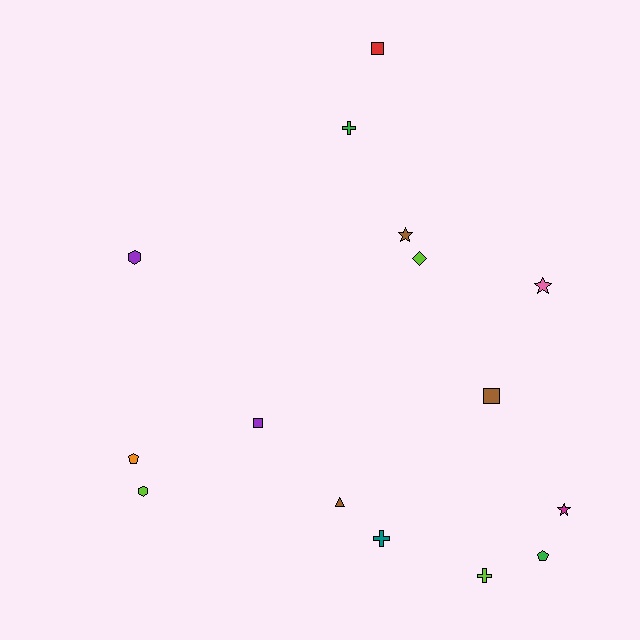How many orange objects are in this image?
There is 1 orange object.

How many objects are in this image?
There are 15 objects.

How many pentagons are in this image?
There are 2 pentagons.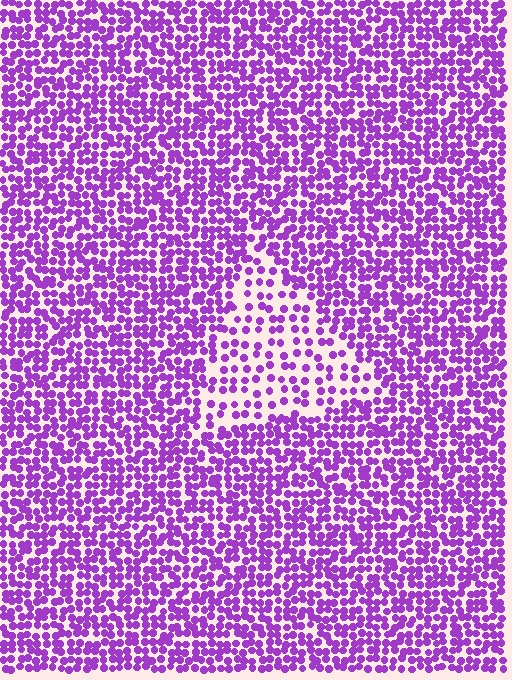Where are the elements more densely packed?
The elements are more densely packed outside the triangle boundary.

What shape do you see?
I see a triangle.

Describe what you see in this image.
The image contains small purple elements arranged at two different densities. A triangle-shaped region is visible where the elements are less densely packed than the surrounding area.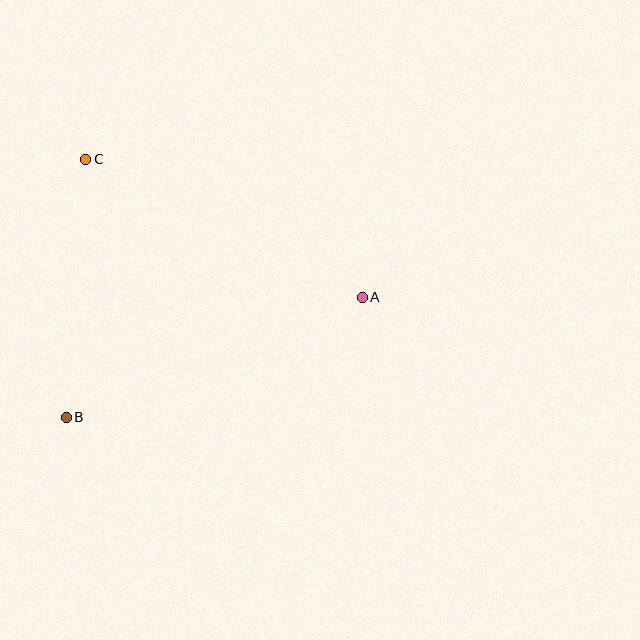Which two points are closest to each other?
Points B and C are closest to each other.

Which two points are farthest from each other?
Points A and B are farthest from each other.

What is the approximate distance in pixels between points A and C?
The distance between A and C is approximately 309 pixels.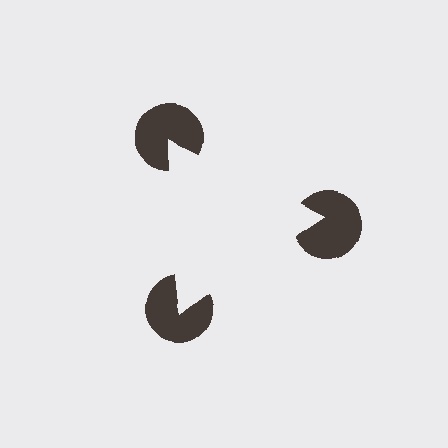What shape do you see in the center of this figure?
An illusory triangle — its edges are inferred from the aligned wedge cuts in the pac-man discs, not physically drawn.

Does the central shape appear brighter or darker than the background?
It typically appears slightly brighter than the background, even though no actual brightness change is drawn.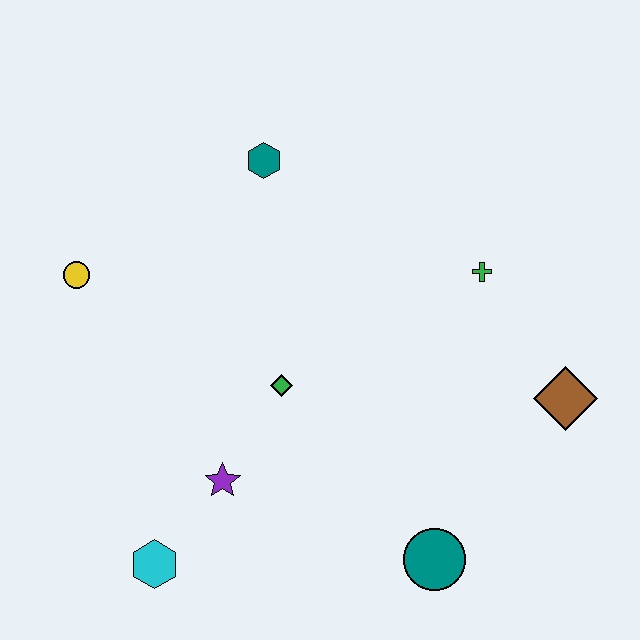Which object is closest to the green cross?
The brown diamond is closest to the green cross.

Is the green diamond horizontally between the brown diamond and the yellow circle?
Yes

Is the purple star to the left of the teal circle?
Yes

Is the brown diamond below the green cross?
Yes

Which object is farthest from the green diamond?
The brown diamond is farthest from the green diamond.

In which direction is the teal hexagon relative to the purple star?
The teal hexagon is above the purple star.